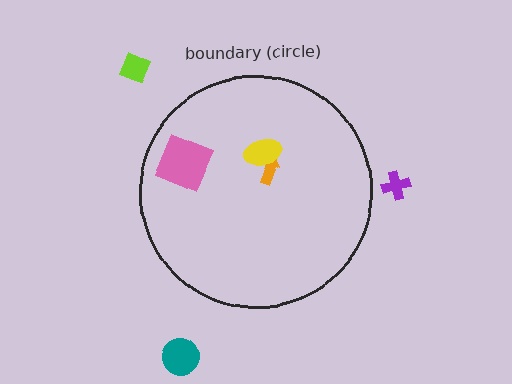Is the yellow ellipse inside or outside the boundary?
Inside.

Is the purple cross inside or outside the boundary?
Outside.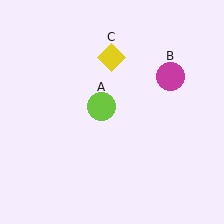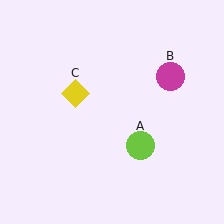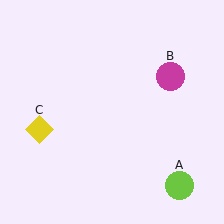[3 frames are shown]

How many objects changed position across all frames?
2 objects changed position: lime circle (object A), yellow diamond (object C).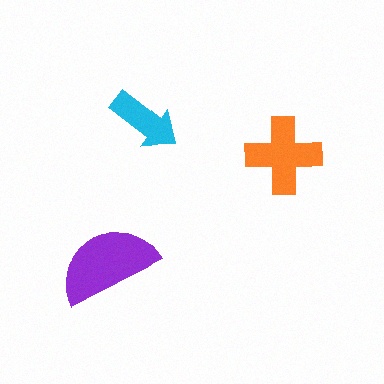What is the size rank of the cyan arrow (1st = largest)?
3rd.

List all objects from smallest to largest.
The cyan arrow, the orange cross, the purple semicircle.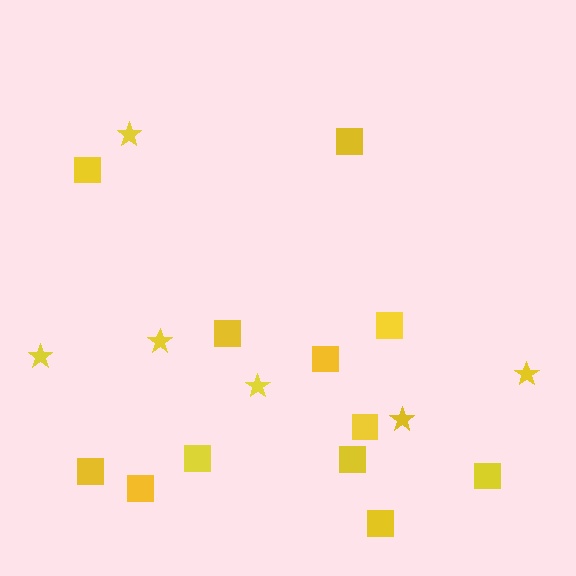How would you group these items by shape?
There are 2 groups: one group of squares (12) and one group of stars (6).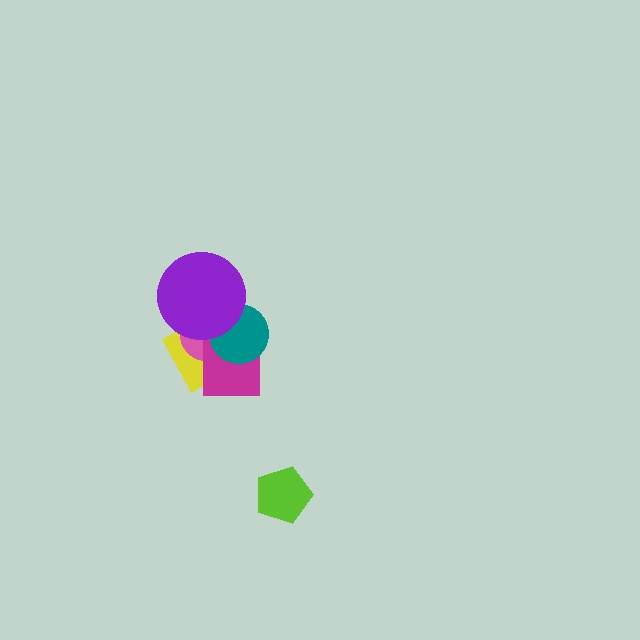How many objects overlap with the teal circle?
4 objects overlap with the teal circle.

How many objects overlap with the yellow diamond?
4 objects overlap with the yellow diamond.